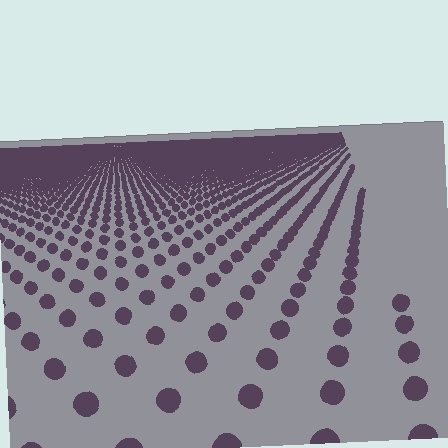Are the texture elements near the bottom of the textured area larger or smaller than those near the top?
Larger. Near the bottom, elements are closer to the viewer and appear at a bigger on-screen size.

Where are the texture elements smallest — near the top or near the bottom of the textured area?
Near the top.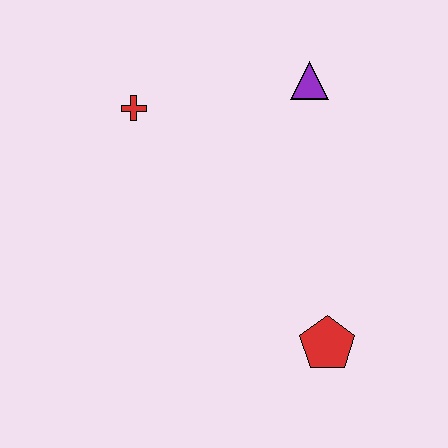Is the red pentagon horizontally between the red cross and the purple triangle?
No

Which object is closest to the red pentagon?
The purple triangle is closest to the red pentagon.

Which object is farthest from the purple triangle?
The red pentagon is farthest from the purple triangle.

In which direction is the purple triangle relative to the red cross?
The purple triangle is to the right of the red cross.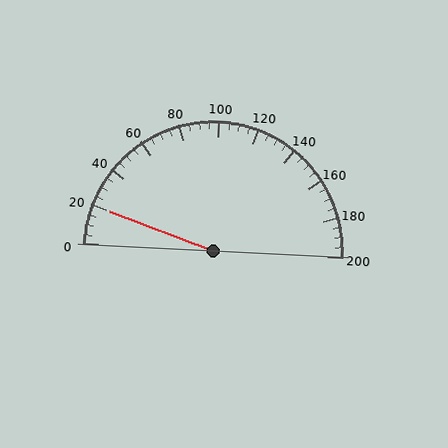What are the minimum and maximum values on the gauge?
The gauge ranges from 0 to 200.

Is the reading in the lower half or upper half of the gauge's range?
The reading is in the lower half of the range (0 to 200).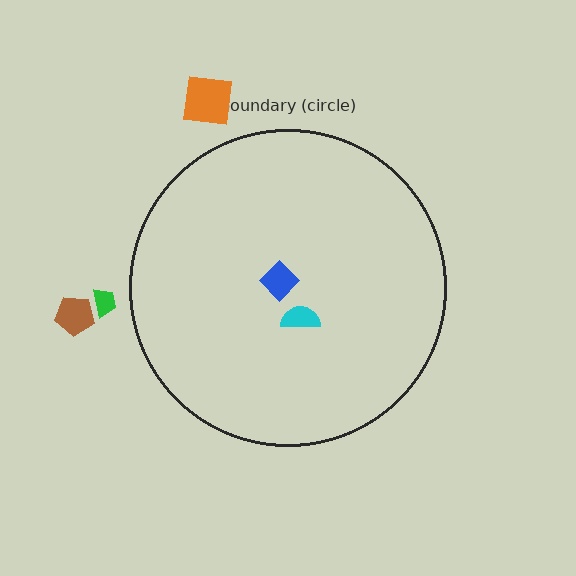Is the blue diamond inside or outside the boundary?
Inside.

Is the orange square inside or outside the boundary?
Outside.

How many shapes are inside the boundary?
2 inside, 3 outside.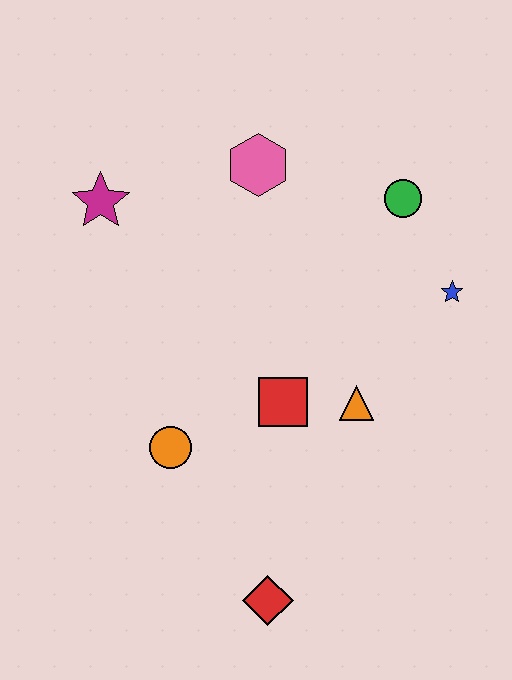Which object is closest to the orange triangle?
The red square is closest to the orange triangle.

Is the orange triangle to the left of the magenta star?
No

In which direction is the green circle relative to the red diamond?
The green circle is above the red diamond.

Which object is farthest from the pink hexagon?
The red diamond is farthest from the pink hexagon.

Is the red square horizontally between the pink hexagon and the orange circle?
No